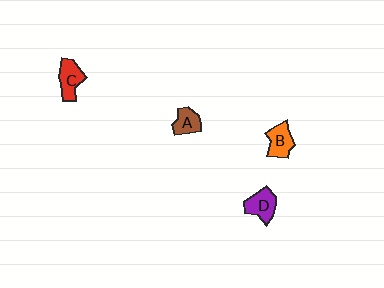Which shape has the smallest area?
Shape A (brown).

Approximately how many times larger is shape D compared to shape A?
Approximately 1.3 times.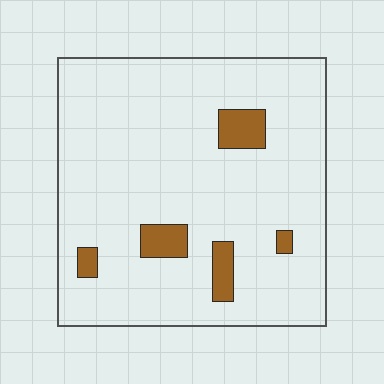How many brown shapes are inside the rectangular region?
5.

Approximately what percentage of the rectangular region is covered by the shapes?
Approximately 10%.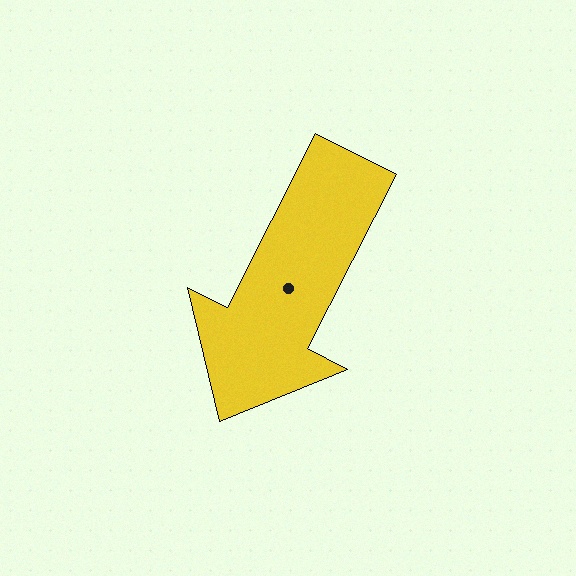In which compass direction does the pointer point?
Southwest.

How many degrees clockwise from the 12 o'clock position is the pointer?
Approximately 207 degrees.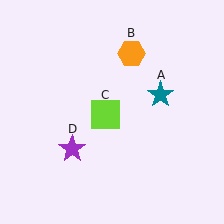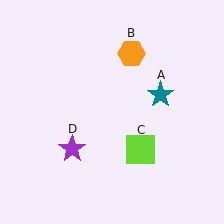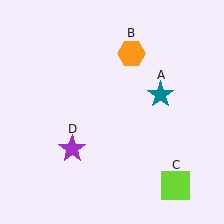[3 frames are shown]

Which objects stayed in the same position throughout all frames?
Teal star (object A) and orange hexagon (object B) and purple star (object D) remained stationary.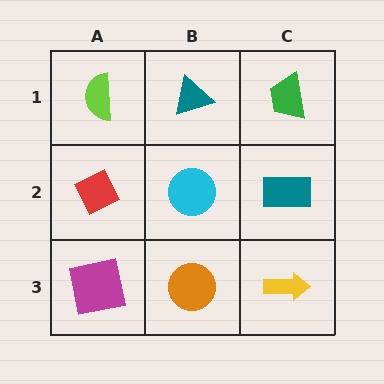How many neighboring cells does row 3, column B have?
3.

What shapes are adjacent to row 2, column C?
A green trapezoid (row 1, column C), a yellow arrow (row 3, column C), a cyan circle (row 2, column B).